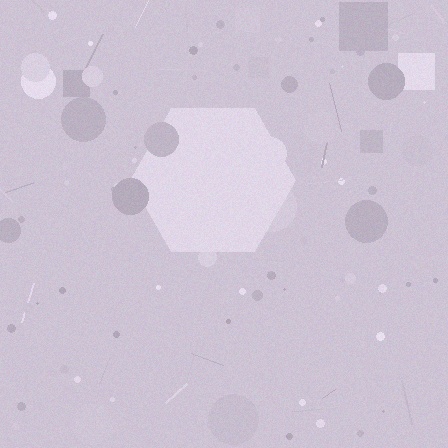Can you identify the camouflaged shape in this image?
The camouflaged shape is a hexagon.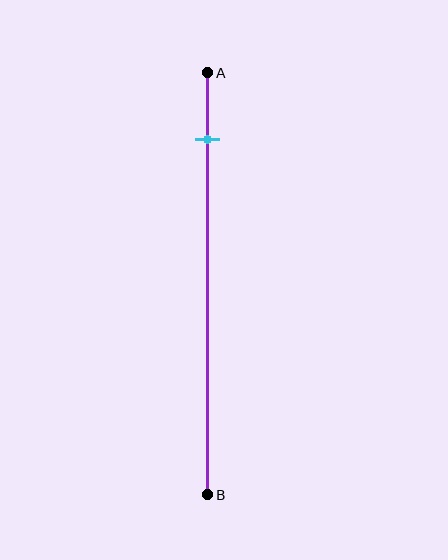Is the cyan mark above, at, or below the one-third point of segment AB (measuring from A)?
The cyan mark is above the one-third point of segment AB.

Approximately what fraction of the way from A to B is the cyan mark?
The cyan mark is approximately 15% of the way from A to B.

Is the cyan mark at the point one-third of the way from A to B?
No, the mark is at about 15% from A, not at the 33% one-third point.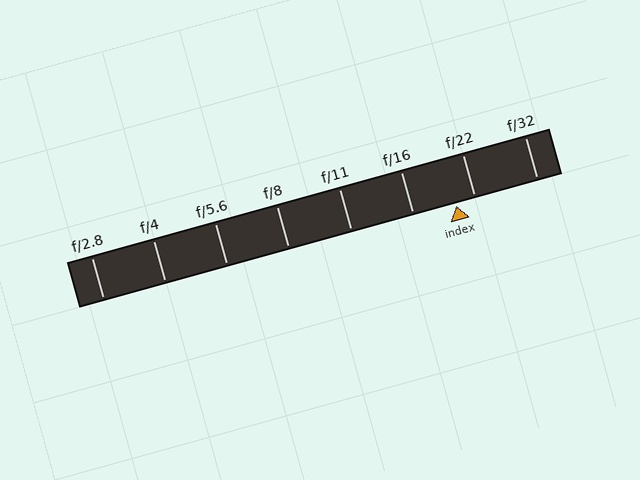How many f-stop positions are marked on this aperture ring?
There are 8 f-stop positions marked.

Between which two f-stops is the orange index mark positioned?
The index mark is between f/16 and f/22.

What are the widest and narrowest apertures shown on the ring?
The widest aperture shown is f/2.8 and the narrowest is f/32.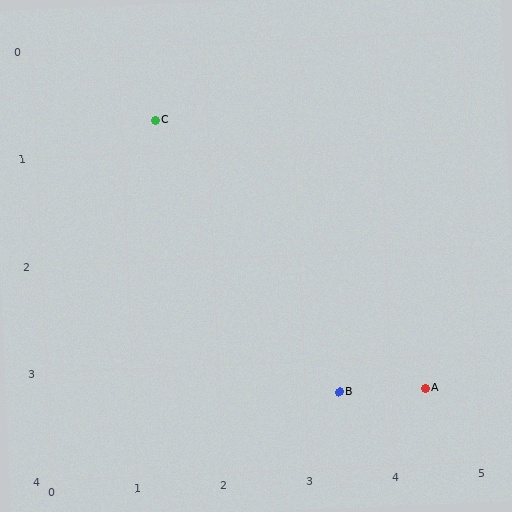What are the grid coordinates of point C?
Point C is at approximately (1.4, 0.7).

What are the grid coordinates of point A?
Point A is at approximately (4.4, 3.3).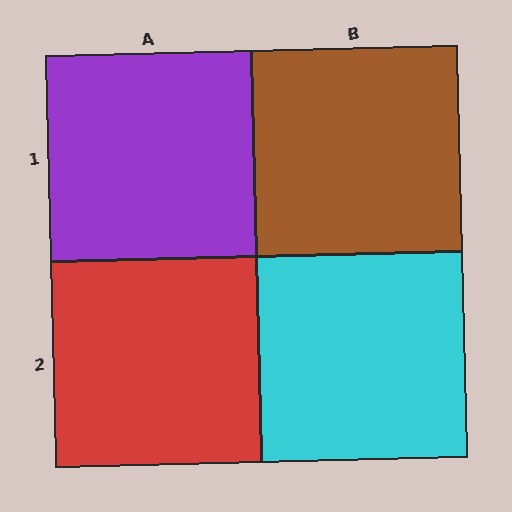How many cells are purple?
1 cell is purple.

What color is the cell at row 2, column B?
Cyan.